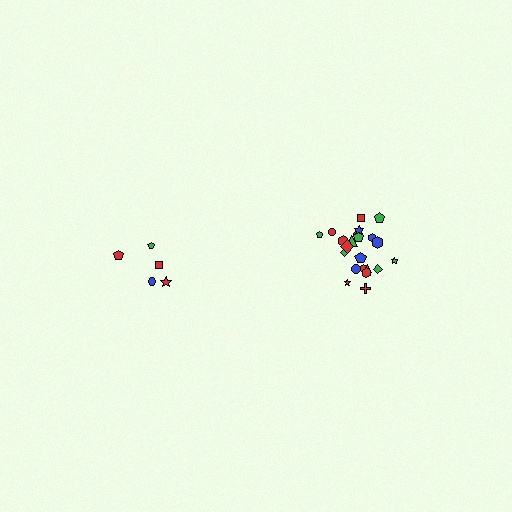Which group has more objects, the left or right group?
The right group.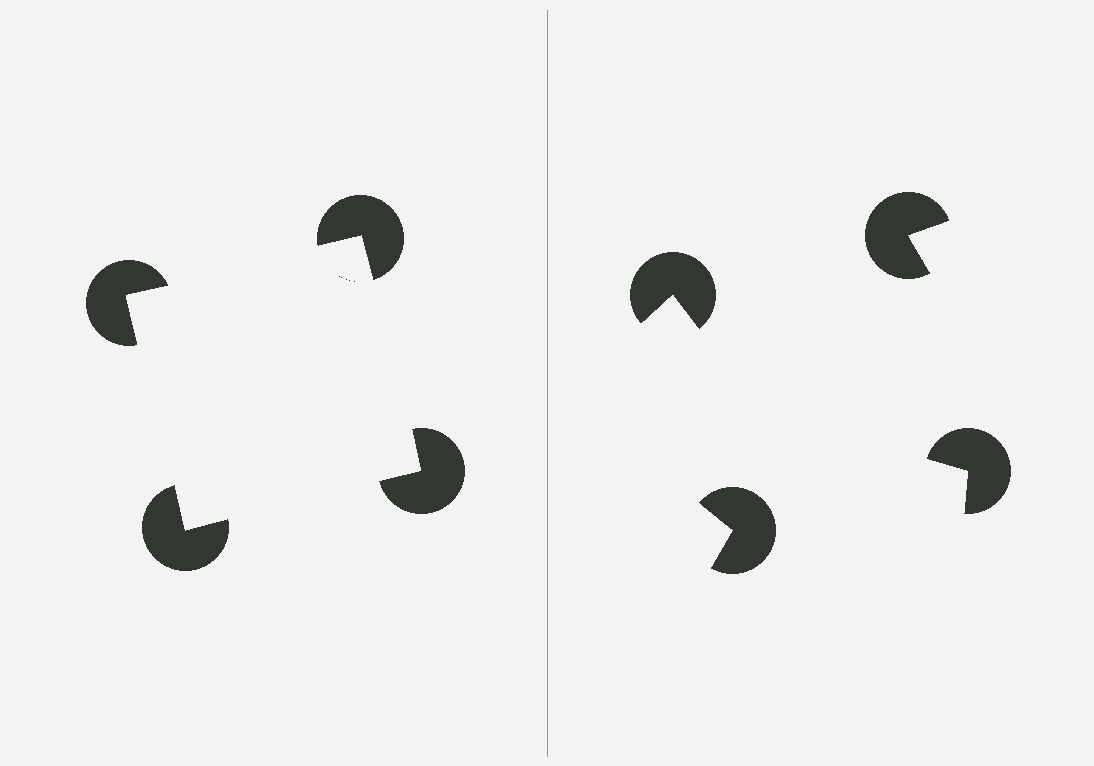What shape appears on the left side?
An illusory square.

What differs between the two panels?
The pac-man discs are positioned identically on both sides; only the wedge orientations differ. On the left they align to a square; on the right they are misaligned.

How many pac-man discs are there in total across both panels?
8 — 4 on each side.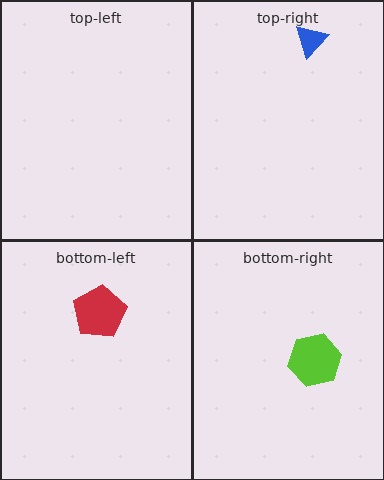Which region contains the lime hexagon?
The bottom-right region.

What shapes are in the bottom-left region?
The red pentagon.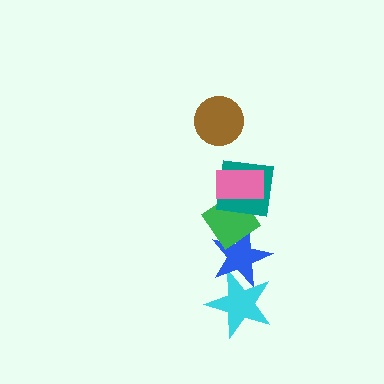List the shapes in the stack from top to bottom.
From top to bottom: the brown circle, the pink rectangle, the teal square, the green diamond, the blue star, the cyan star.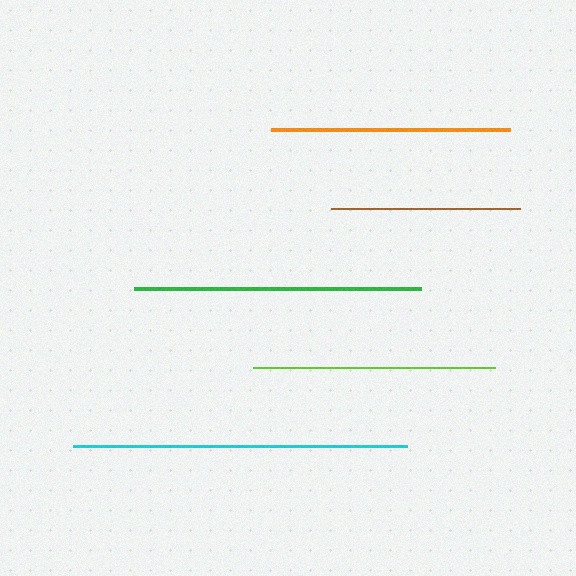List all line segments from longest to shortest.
From longest to shortest: cyan, green, lime, orange, brown.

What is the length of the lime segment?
The lime segment is approximately 242 pixels long.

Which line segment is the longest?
The cyan line is the longest at approximately 334 pixels.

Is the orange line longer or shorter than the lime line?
The lime line is longer than the orange line.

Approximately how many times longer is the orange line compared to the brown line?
The orange line is approximately 1.3 times the length of the brown line.